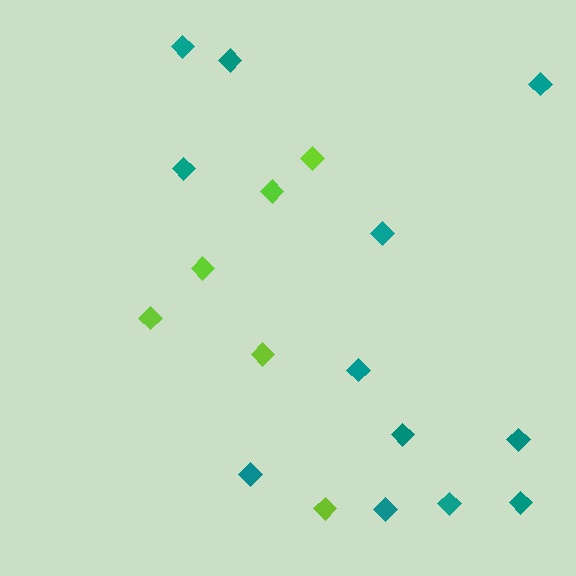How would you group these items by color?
There are 2 groups: one group of teal diamonds (12) and one group of lime diamonds (6).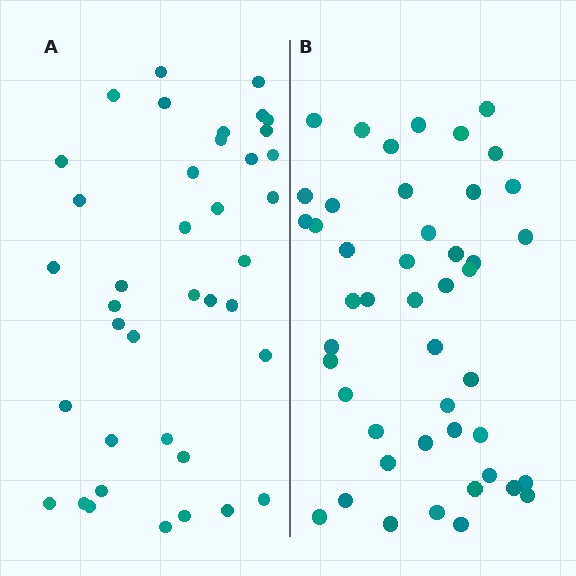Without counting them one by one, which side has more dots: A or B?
Region B (the right region) has more dots.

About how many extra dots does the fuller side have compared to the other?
Region B has roughly 8 or so more dots than region A.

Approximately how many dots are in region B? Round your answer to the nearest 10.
About 50 dots. (The exact count is 46, which rounds to 50.)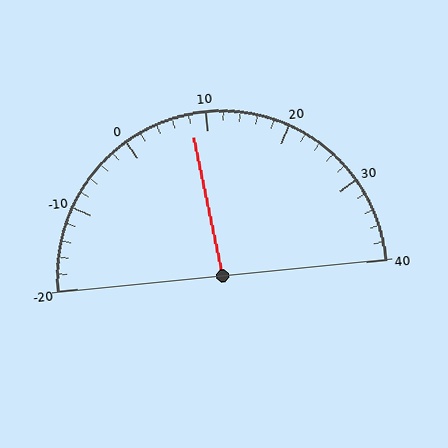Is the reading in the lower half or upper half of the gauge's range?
The reading is in the lower half of the range (-20 to 40).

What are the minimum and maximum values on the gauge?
The gauge ranges from -20 to 40.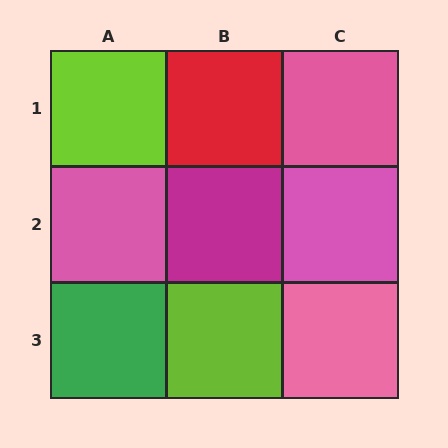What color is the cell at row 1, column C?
Pink.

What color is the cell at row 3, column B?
Lime.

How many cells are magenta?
1 cell is magenta.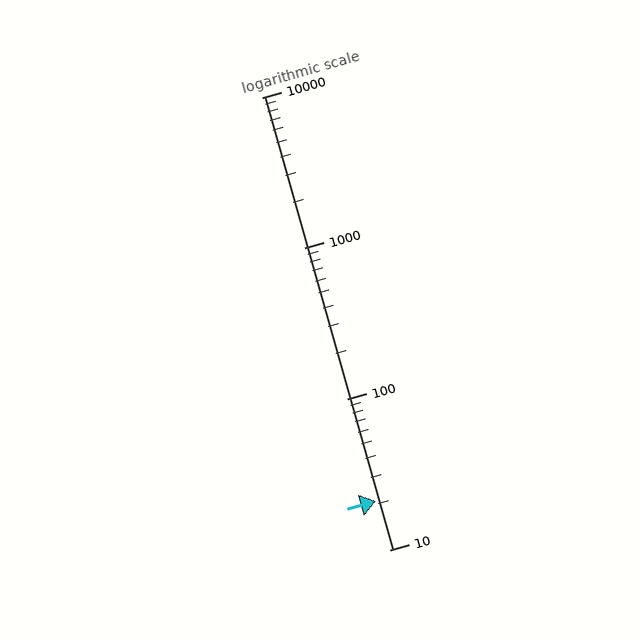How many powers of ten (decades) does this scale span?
The scale spans 3 decades, from 10 to 10000.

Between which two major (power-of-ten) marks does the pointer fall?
The pointer is between 10 and 100.